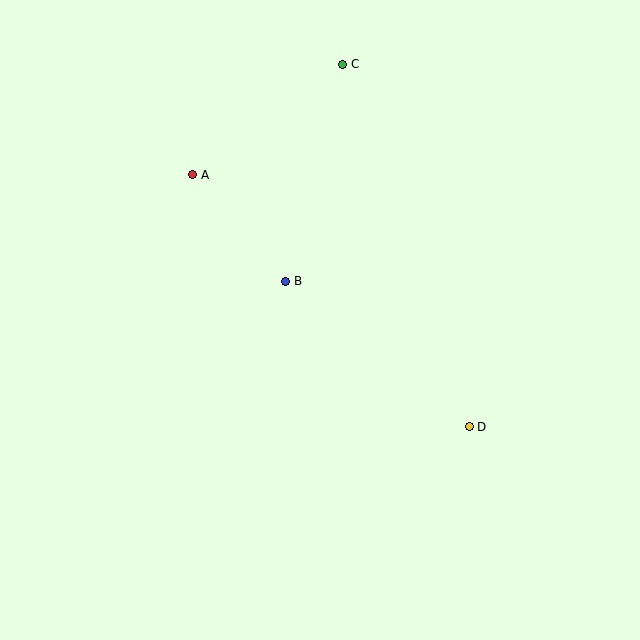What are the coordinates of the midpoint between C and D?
The midpoint between C and D is at (406, 246).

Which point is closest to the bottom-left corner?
Point B is closest to the bottom-left corner.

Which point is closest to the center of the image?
Point B at (286, 281) is closest to the center.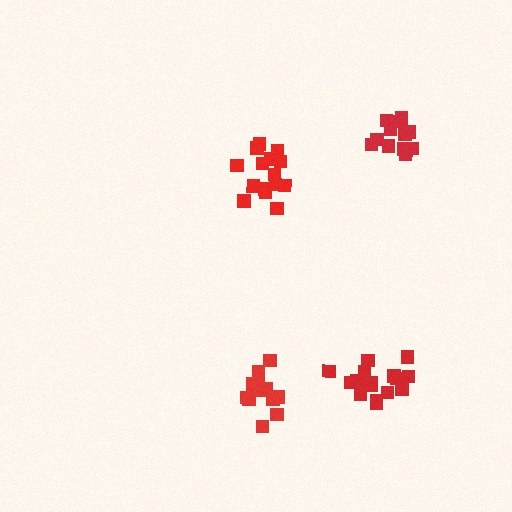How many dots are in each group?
Group 1: 15 dots, Group 2: 13 dots, Group 3: 17 dots, Group 4: 13 dots (58 total).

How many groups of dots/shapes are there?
There are 4 groups.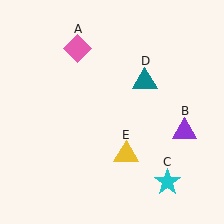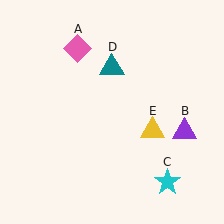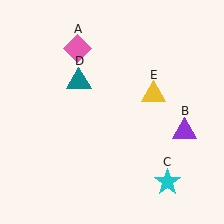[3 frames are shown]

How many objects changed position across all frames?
2 objects changed position: teal triangle (object D), yellow triangle (object E).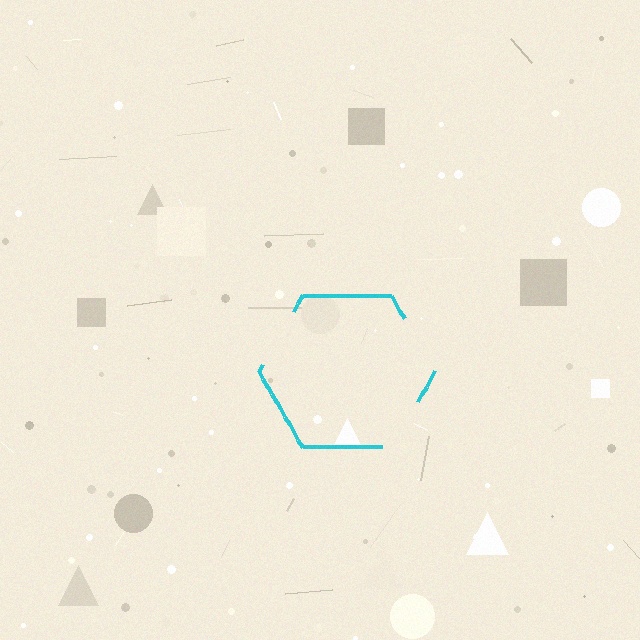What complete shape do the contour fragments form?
The contour fragments form a hexagon.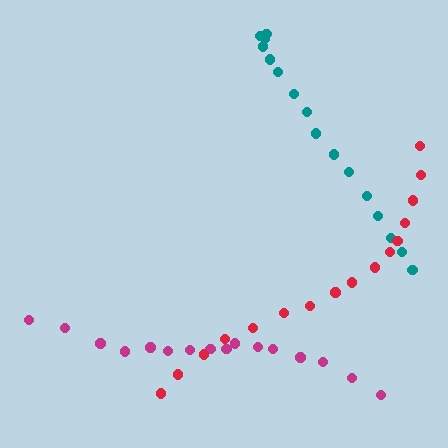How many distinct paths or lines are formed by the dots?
There are 3 distinct paths.